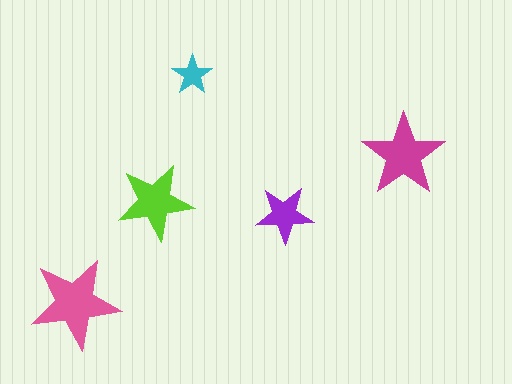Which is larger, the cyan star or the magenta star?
The magenta one.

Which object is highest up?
The cyan star is topmost.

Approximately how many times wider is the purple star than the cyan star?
About 1.5 times wider.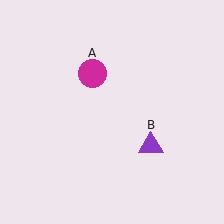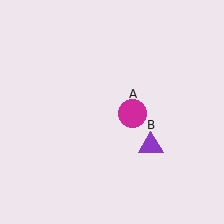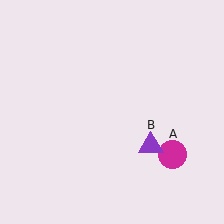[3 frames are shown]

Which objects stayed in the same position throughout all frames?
Purple triangle (object B) remained stationary.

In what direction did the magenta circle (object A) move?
The magenta circle (object A) moved down and to the right.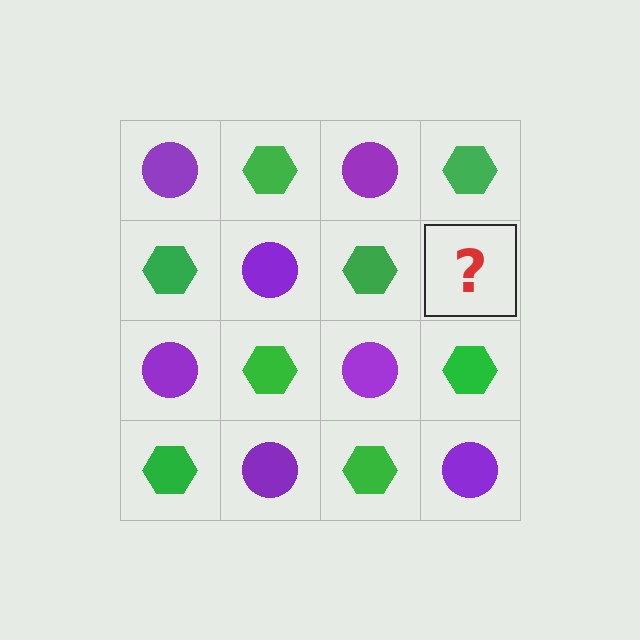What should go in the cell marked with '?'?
The missing cell should contain a purple circle.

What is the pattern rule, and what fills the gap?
The rule is that it alternates purple circle and green hexagon in a checkerboard pattern. The gap should be filled with a purple circle.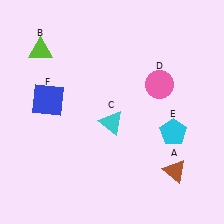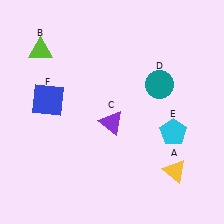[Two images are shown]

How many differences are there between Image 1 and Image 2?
There are 3 differences between the two images.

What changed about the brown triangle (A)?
In Image 1, A is brown. In Image 2, it changed to yellow.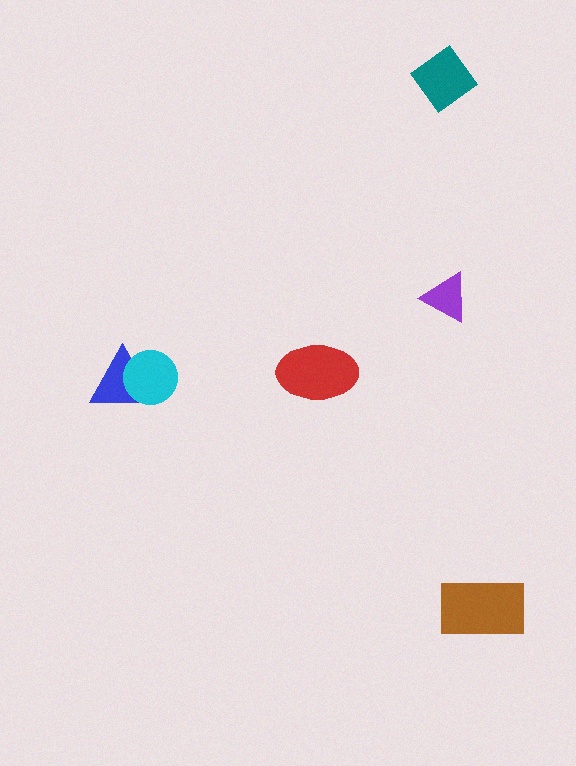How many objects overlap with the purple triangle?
0 objects overlap with the purple triangle.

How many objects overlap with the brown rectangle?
0 objects overlap with the brown rectangle.